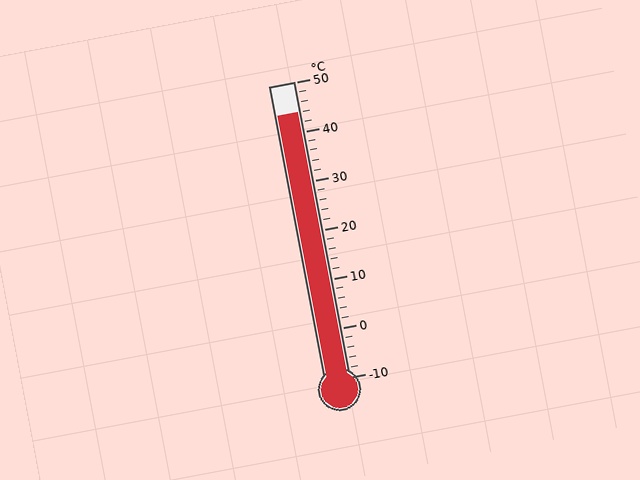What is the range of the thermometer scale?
The thermometer scale ranges from -10°C to 50°C.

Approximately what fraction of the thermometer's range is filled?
The thermometer is filled to approximately 90% of its range.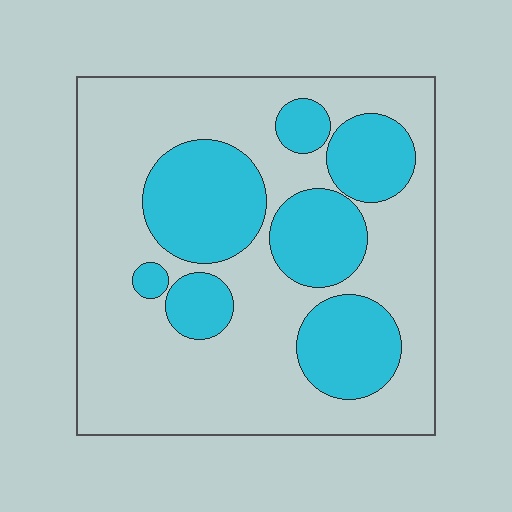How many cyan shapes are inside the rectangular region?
7.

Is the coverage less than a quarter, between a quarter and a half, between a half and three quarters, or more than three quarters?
Between a quarter and a half.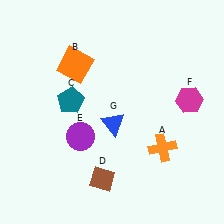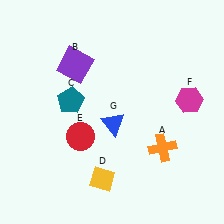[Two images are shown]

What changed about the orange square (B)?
In Image 1, B is orange. In Image 2, it changed to purple.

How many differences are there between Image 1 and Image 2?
There are 3 differences between the two images.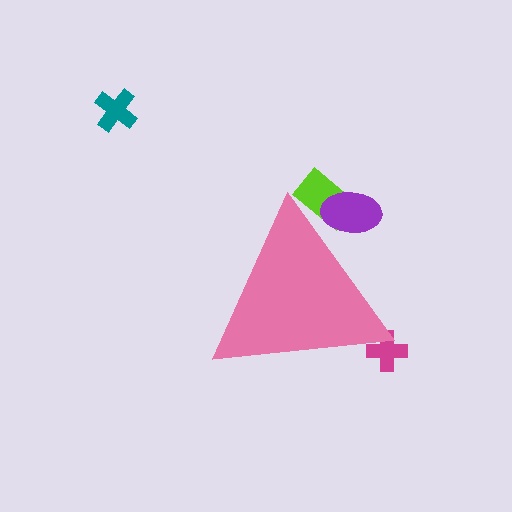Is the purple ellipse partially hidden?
Yes, the purple ellipse is partially hidden behind the pink triangle.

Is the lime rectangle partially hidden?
Yes, the lime rectangle is partially hidden behind the pink triangle.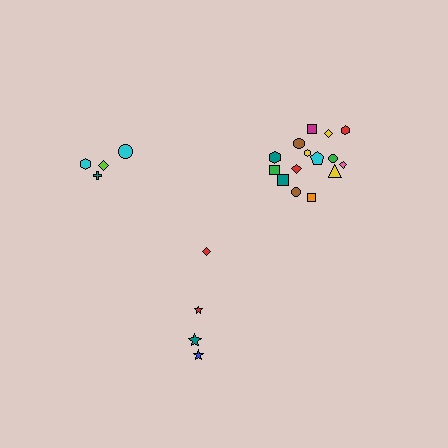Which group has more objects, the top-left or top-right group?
The top-right group.